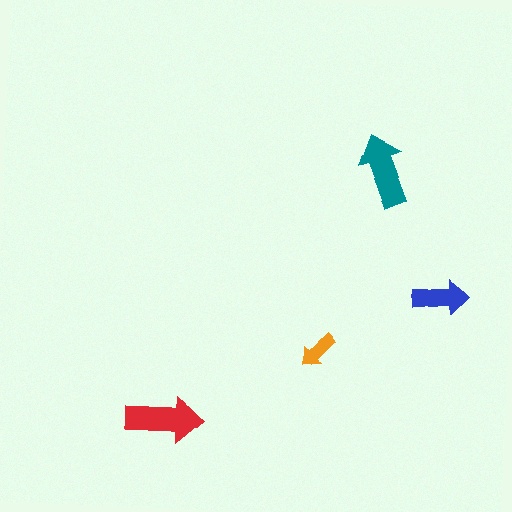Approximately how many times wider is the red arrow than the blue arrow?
About 1.5 times wider.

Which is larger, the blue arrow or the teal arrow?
The teal one.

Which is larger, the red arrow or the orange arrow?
The red one.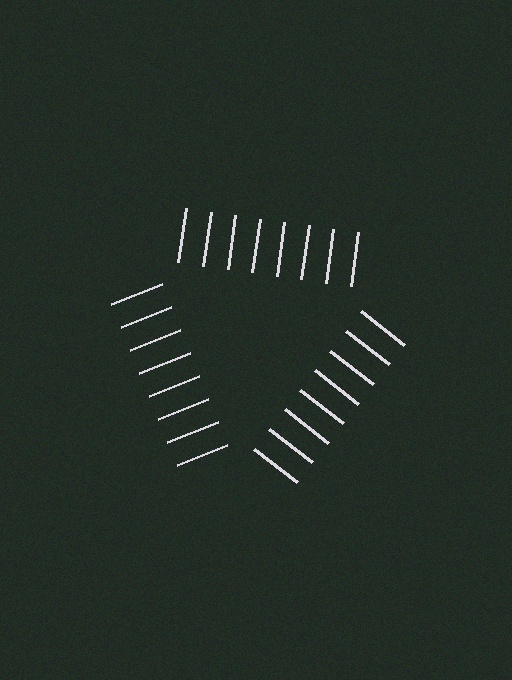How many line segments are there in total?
24 — 8 along each of the 3 edges.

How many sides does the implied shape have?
3 sides — the line-ends trace a triangle.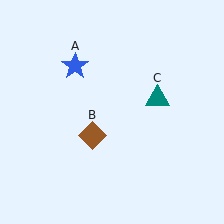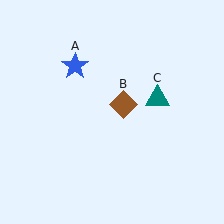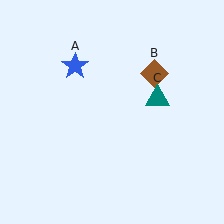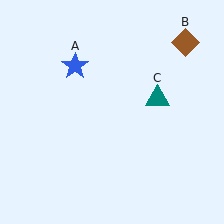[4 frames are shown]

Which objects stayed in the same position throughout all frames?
Blue star (object A) and teal triangle (object C) remained stationary.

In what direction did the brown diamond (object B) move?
The brown diamond (object B) moved up and to the right.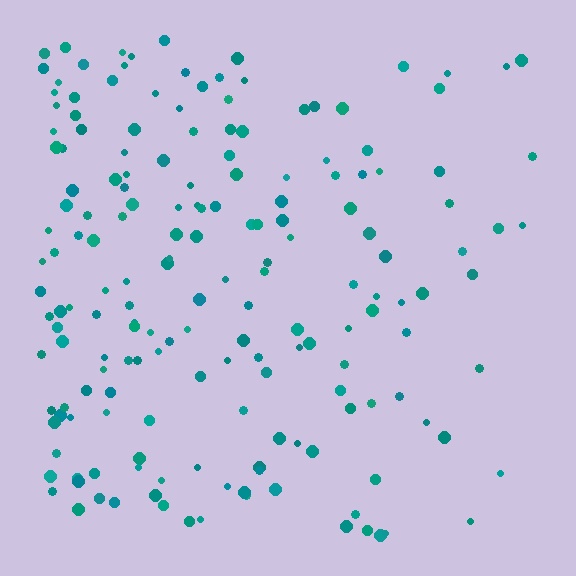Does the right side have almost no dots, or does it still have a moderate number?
Still a moderate number, just noticeably fewer than the left.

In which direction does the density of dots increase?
From right to left, with the left side densest.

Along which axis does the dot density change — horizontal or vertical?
Horizontal.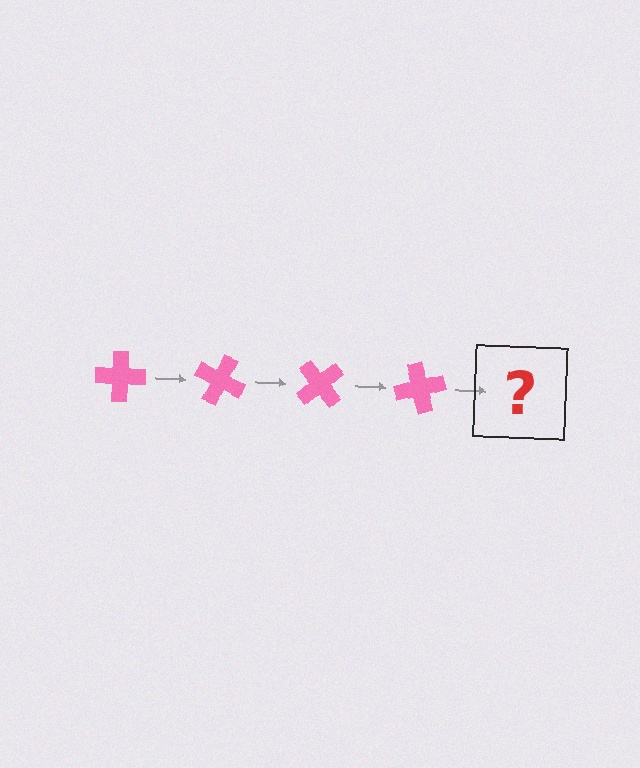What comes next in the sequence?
The next element should be a pink cross rotated 100 degrees.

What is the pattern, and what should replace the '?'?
The pattern is that the cross rotates 25 degrees each step. The '?' should be a pink cross rotated 100 degrees.